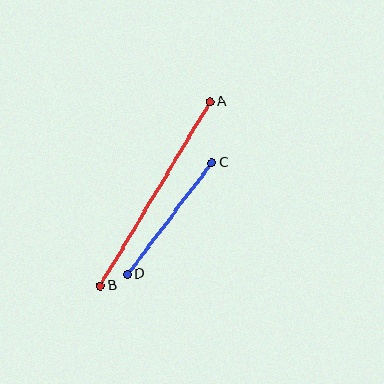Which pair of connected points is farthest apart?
Points A and B are farthest apart.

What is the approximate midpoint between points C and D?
The midpoint is at approximately (170, 218) pixels.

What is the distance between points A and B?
The distance is approximately 214 pixels.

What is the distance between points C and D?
The distance is approximately 139 pixels.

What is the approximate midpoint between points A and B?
The midpoint is at approximately (155, 194) pixels.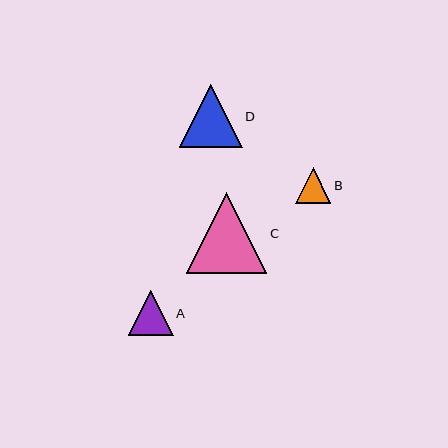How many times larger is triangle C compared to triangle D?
Triangle C is approximately 1.3 times the size of triangle D.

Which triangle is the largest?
Triangle C is the largest with a size of approximately 81 pixels.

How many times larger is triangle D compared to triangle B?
Triangle D is approximately 1.8 times the size of triangle B.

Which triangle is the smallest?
Triangle B is the smallest with a size of approximately 36 pixels.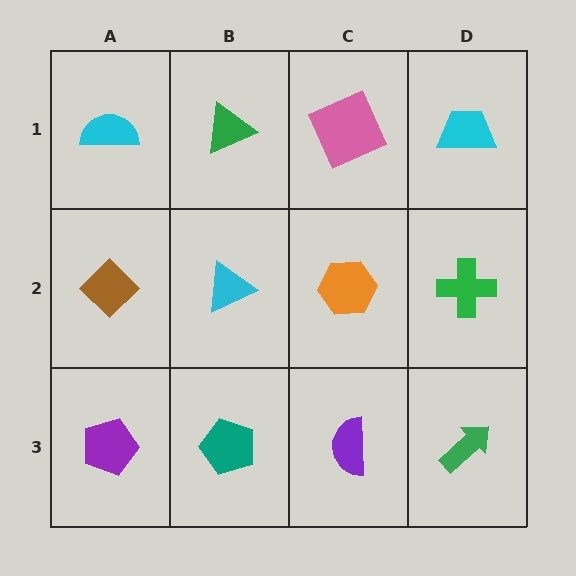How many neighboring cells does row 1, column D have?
2.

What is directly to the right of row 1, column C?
A cyan trapezoid.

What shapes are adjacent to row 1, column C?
An orange hexagon (row 2, column C), a green triangle (row 1, column B), a cyan trapezoid (row 1, column D).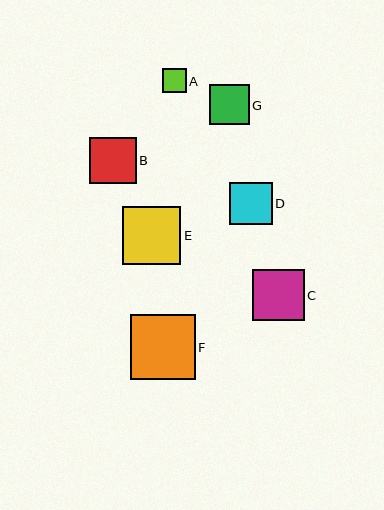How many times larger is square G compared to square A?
Square G is approximately 1.7 times the size of square A.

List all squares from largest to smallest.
From largest to smallest: F, E, C, B, D, G, A.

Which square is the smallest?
Square A is the smallest with a size of approximately 23 pixels.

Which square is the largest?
Square F is the largest with a size of approximately 65 pixels.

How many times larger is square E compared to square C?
Square E is approximately 1.1 times the size of square C.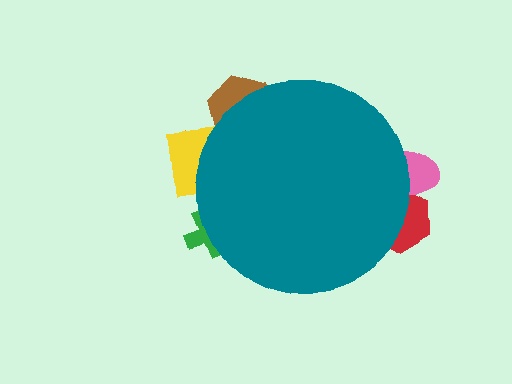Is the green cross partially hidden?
Yes, the green cross is partially hidden behind the teal circle.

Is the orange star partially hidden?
Yes, the orange star is partially hidden behind the teal circle.